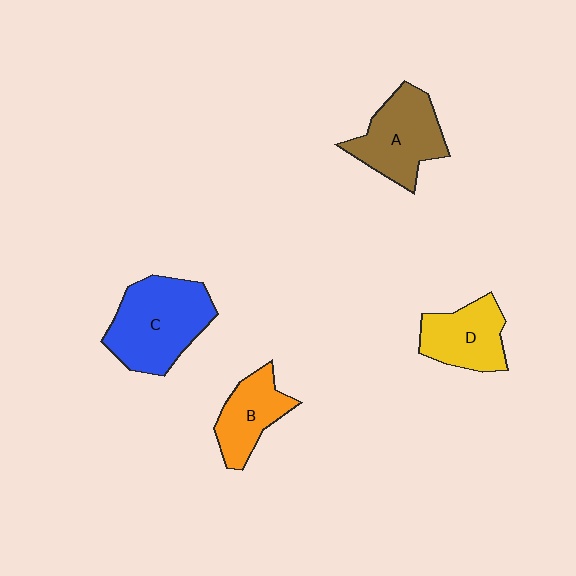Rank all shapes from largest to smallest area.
From largest to smallest: C (blue), A (brown), D (yellow), B (orange).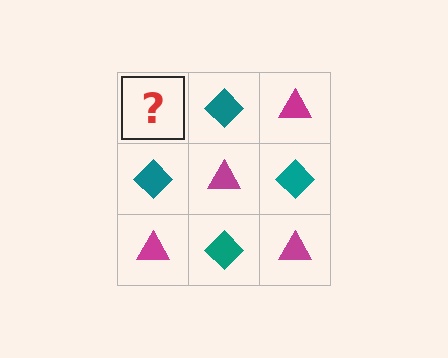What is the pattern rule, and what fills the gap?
The rule is that it alternates magenta triangle and teal diamond in a checkerboard pattern. The gap should be filled with a magenta triangle.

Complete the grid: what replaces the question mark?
The question mark should be replaced with a magenta triangle.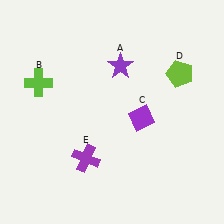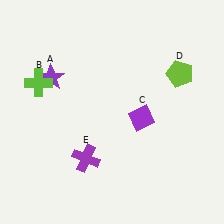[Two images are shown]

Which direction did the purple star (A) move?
The purple star (A) moved left.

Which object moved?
The purple star (A) moved left.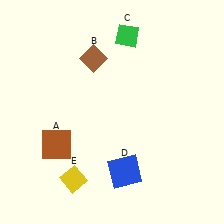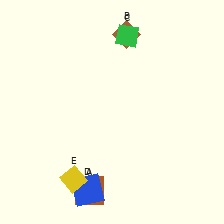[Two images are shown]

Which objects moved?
The objects that moved are: the brown square (A), the brown diamond (B), the blue square (D).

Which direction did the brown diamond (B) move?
The brown diamond (B) moved right.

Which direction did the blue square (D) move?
The blue square (D) moved left.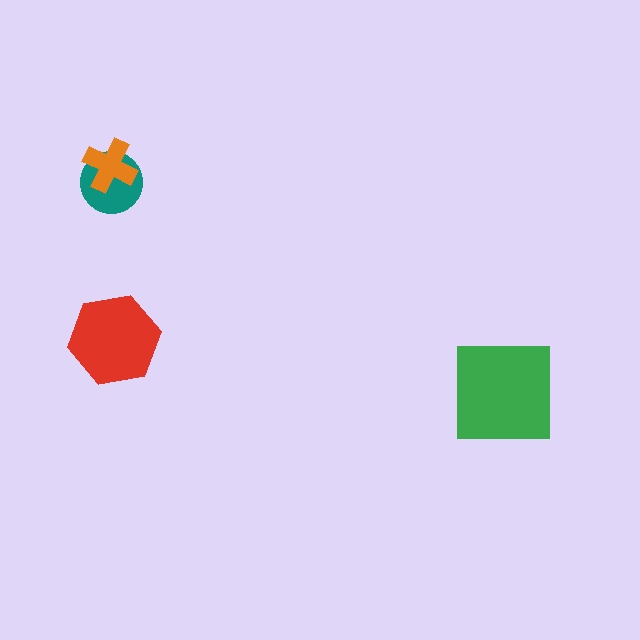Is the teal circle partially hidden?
Yes, it is partially covered by another shape.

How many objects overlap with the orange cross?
1 object overlaps with the orange cross.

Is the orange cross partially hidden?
No, no other shape covers it.